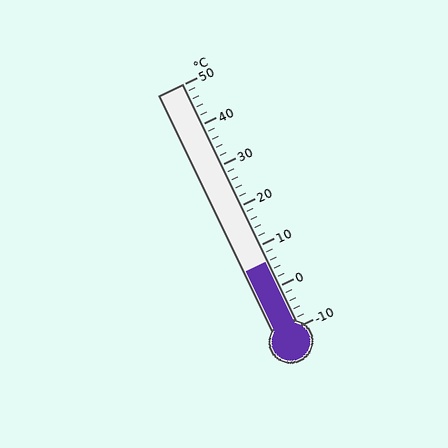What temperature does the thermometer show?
The thermometer shows approximately 6°C.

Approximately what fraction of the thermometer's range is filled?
The thermometer is filled to approximately 25% of its range.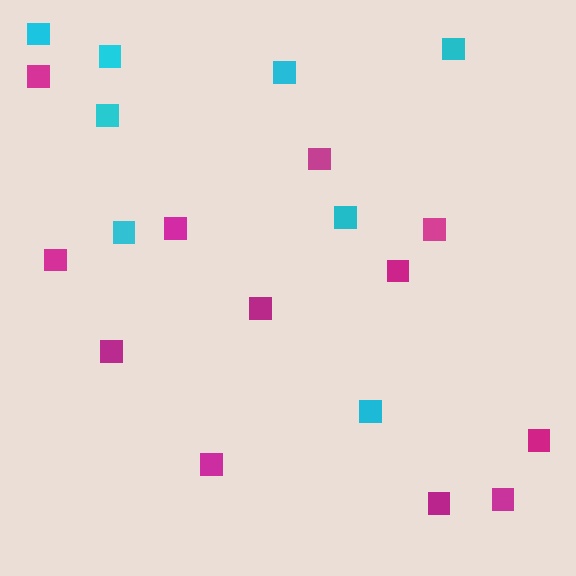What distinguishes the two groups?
There are 2 groups: one group of magenta squares (12) and one group of cyan squares (8).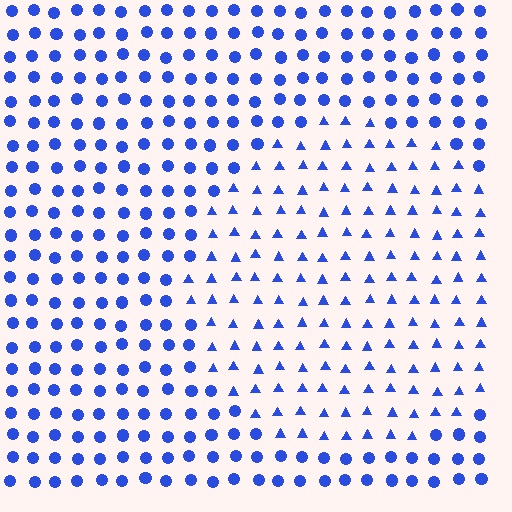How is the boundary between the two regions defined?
The boundary is defined by a change in element shape: triangles inside vs. circles outside. All elements share the same color and spacing.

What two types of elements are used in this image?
The image uses triangles inside the circle region and circles outside it.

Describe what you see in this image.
The image is filled with small blue elements arranged in a uniform grid. A circle-shaped region contains triangles, while the surrounding area contains circles. The boundary is defined purely by the change in element shape.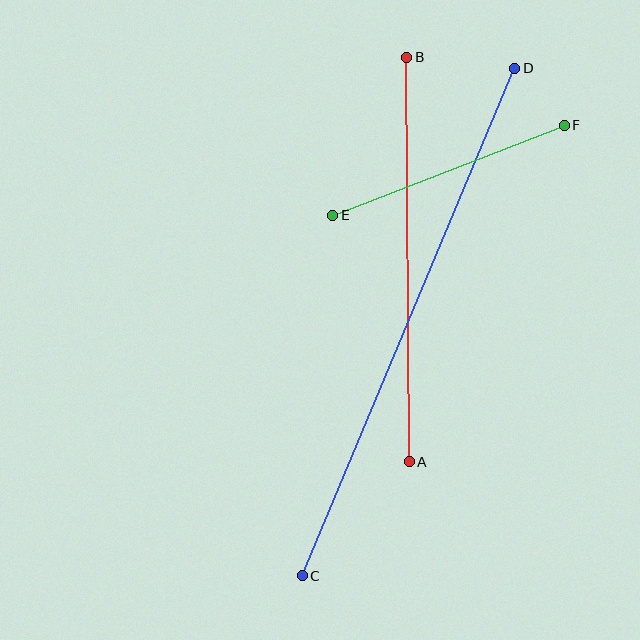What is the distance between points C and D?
The distance is approximately 550 pixels.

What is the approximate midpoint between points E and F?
The midpoint is at approximately (449, 170) pixels.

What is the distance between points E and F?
The distance is approximately 249 pixels.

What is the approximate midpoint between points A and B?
The midpoint is at approximately (408, 259) pixels.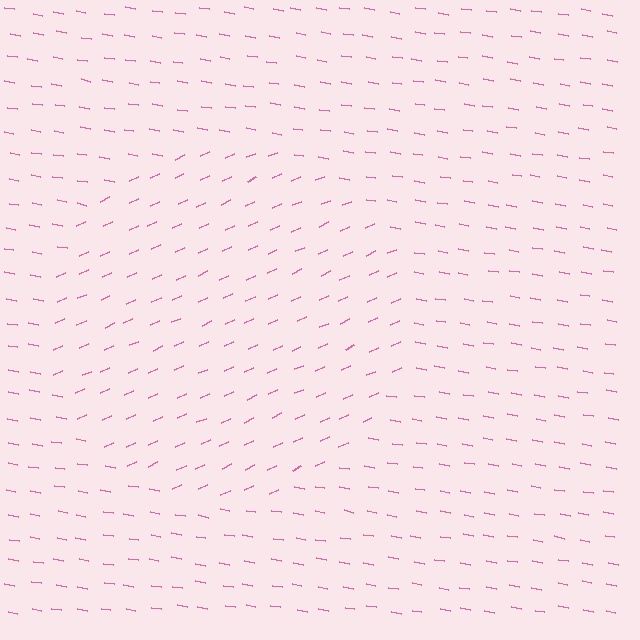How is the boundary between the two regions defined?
The boundary is defined purely by a change in line orientation (approximately 34 degrees difference). All lines are the same color and thickness.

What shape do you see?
I see a circle.